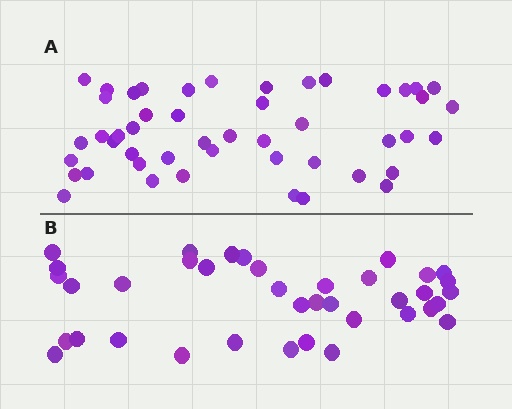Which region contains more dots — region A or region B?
Region A (the top region) has more dots.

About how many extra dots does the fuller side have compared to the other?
Region A has roughly 10 or so more dots than region B.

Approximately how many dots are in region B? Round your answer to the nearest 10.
About 40 dots. (The exact count is 38, which rounds to 40.)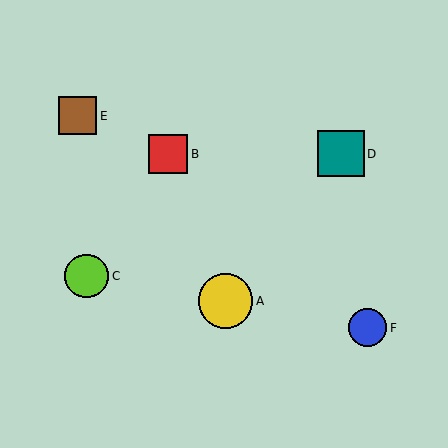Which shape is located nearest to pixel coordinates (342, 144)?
The teal square (labeled D) at (341, 154) is nearest to that location.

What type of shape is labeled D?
Shape D is a teal square.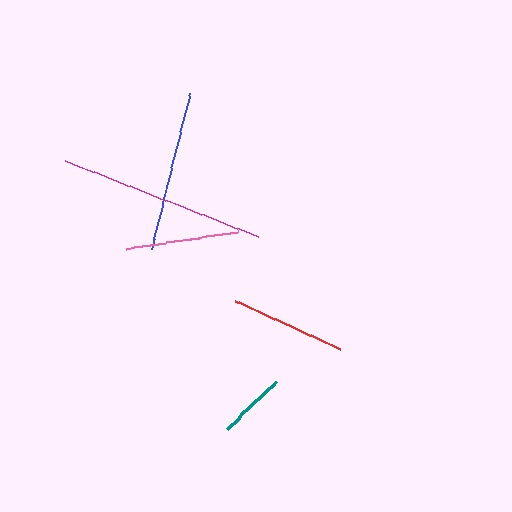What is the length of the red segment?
The red segment is approximately 114 pixels long.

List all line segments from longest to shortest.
From longest to shortest: magenta, blue, red, pink, teal.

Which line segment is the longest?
The magenta line is the longest at approximately 207 pixels.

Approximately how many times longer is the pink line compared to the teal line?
The pink line is approximately 1.7 times the length of the teal line.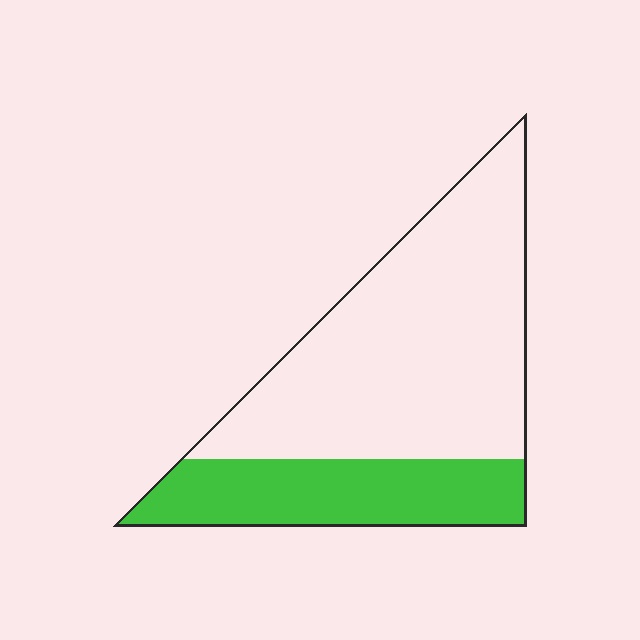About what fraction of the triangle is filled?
About one third (1/3).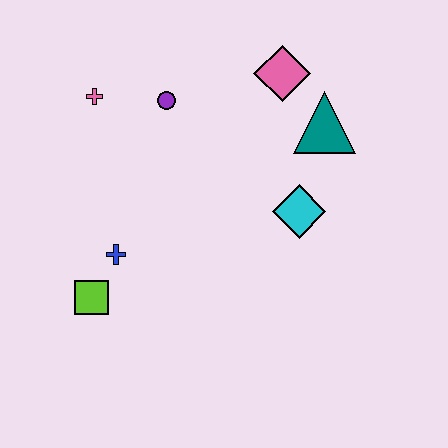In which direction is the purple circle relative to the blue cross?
The purple circle is above the blue cross.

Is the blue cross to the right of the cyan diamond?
No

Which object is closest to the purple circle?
The pink cross is closest to the purple circle.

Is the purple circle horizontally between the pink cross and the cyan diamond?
Yes